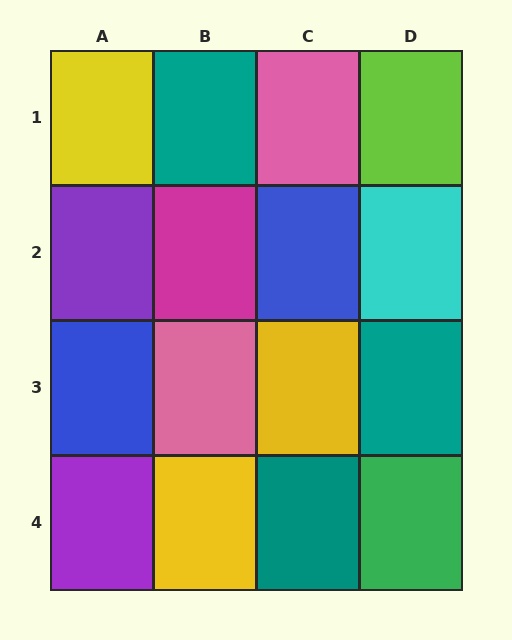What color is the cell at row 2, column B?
Magenta.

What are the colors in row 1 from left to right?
Yellow, teal, pink, lime.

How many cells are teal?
3 cells are teal.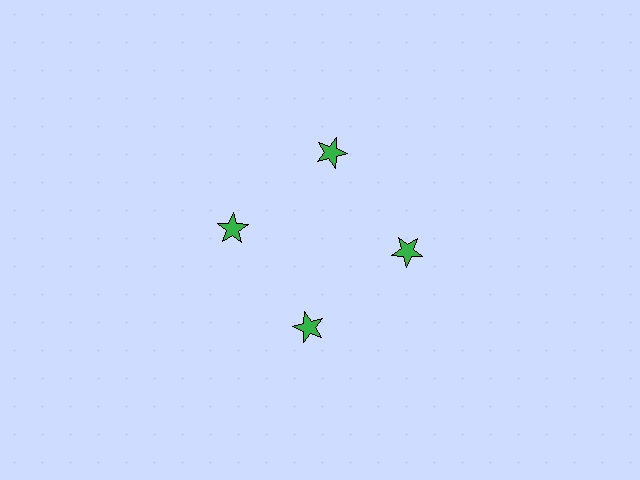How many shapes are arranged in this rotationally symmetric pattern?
There are 4 shapes, arranged in 4 groups of 1.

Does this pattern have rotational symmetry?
Yes, this pattern has 4-fold rotational symmetry. It looks the same after rotating 90 degrees around the center.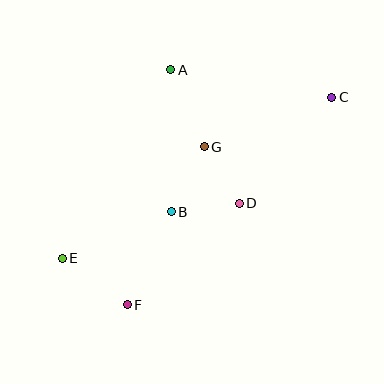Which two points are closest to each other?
Points D and G are closest to each other.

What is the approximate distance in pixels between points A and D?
The distance between A and D is approximately 150 pixels.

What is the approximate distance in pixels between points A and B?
The distance between A and B is approximately 142 pixels.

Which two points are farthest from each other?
Points C and E are farthest from each other.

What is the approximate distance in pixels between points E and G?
The distance between E and G is approximately 180 pixels.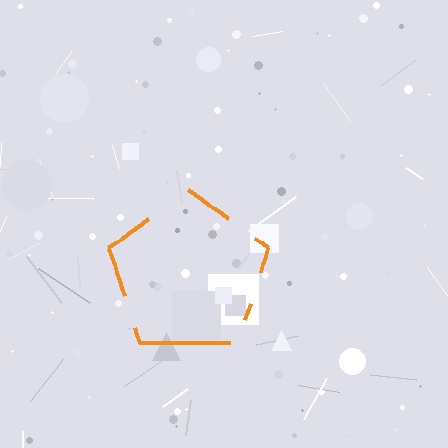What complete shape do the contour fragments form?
The contour fragments form a pentagon.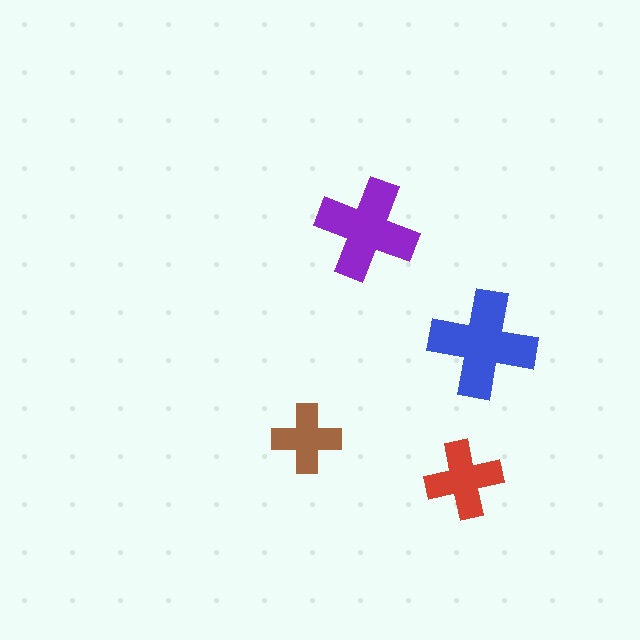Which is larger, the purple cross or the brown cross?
The purple one.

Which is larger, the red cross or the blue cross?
The blue one.